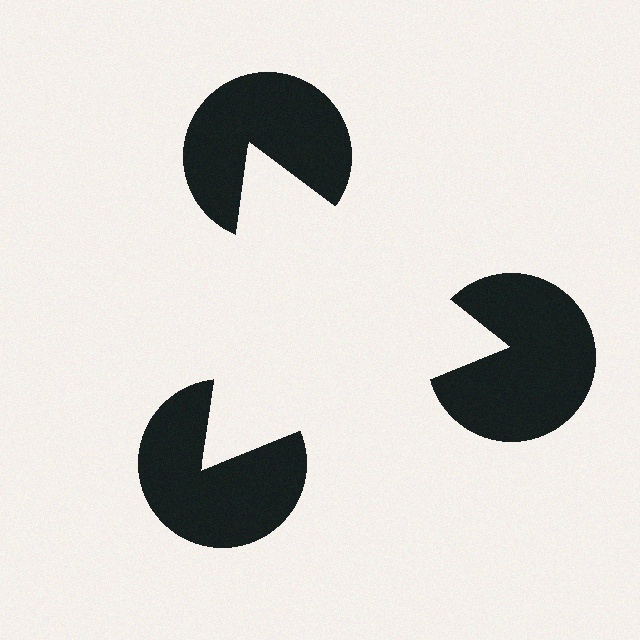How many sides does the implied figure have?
3 sides.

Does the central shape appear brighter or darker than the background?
It typically appears slightly brighter than the background, even though no actual brightness change is drawn.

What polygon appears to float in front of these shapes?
An illusory triangle — its edges are inferred from the aligned wedge cuts in the pac-man discs, not physically drawn.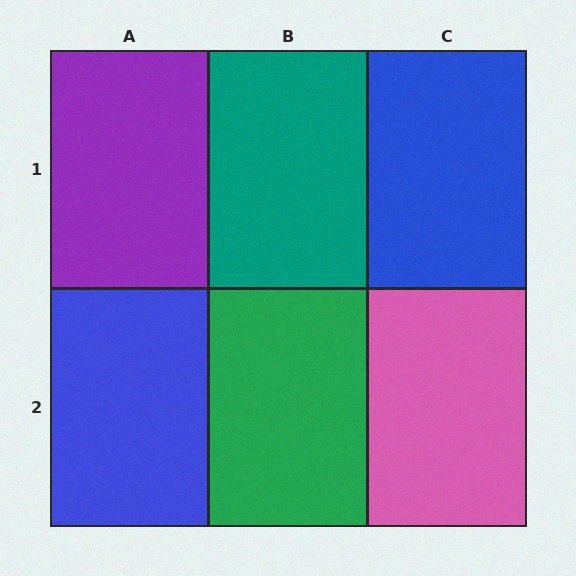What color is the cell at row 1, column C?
Blue.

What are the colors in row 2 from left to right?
Blue, green, pink.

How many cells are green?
1 cell is green.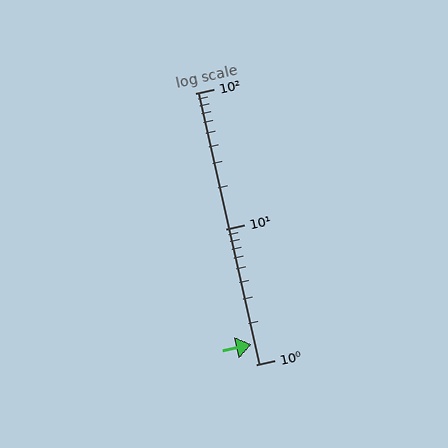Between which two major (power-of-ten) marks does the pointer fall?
The pointer is between 1 and 10.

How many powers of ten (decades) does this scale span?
The scale spans 2 decades, from 1 to 100.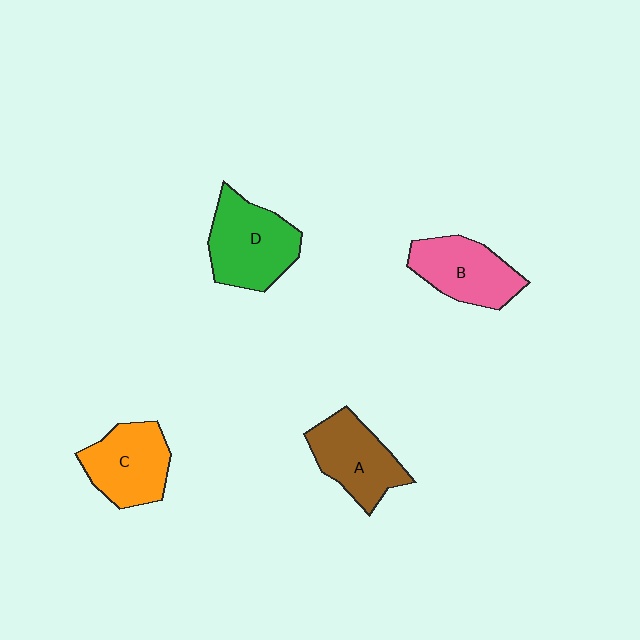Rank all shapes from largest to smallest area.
From largest to smallest: D (green), A (brown), C (orange), B (pink).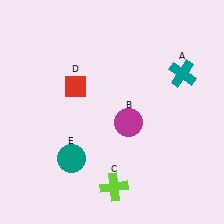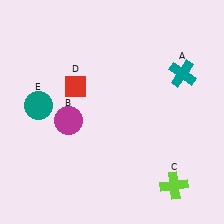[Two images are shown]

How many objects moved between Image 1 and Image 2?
3 objects moved between the two images.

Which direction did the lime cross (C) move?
The lime cross (C) moved right.